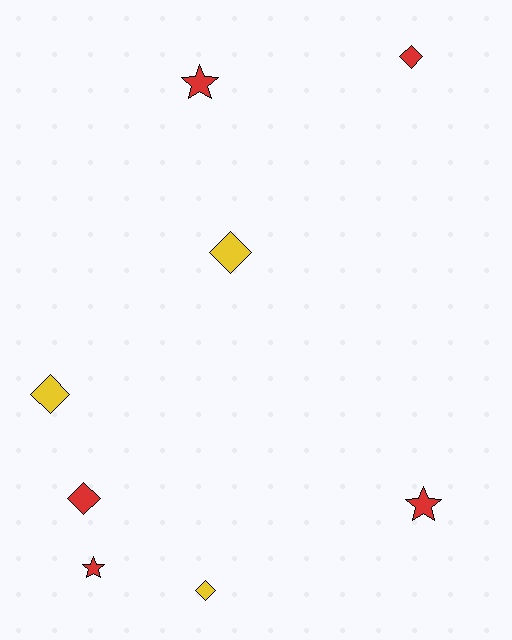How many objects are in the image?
There are 8 objects.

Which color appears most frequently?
Red, with 5 objects.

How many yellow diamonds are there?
There are 3 yellow diamonds.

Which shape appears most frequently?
Diamond, with 5 objects.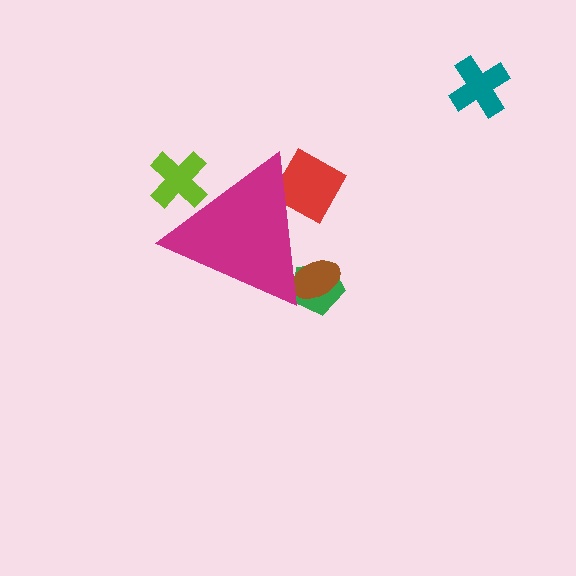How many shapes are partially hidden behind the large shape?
4 shapes are partially hidden.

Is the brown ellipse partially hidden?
Yes, the brown ellipse is partially hidden behind the magenta triangle.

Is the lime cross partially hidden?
Yes, the lime cross is partially hidden behind the magenta triangle.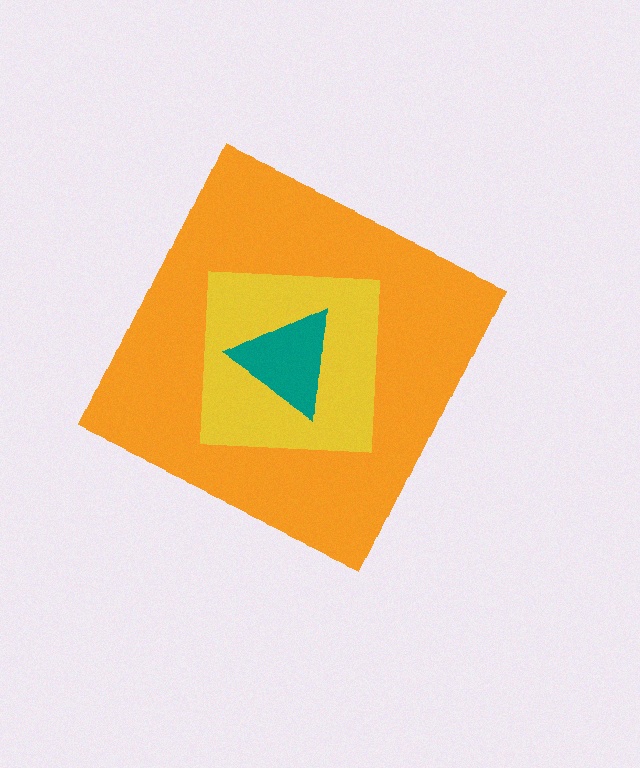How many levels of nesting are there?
3.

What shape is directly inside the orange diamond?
The yellow square.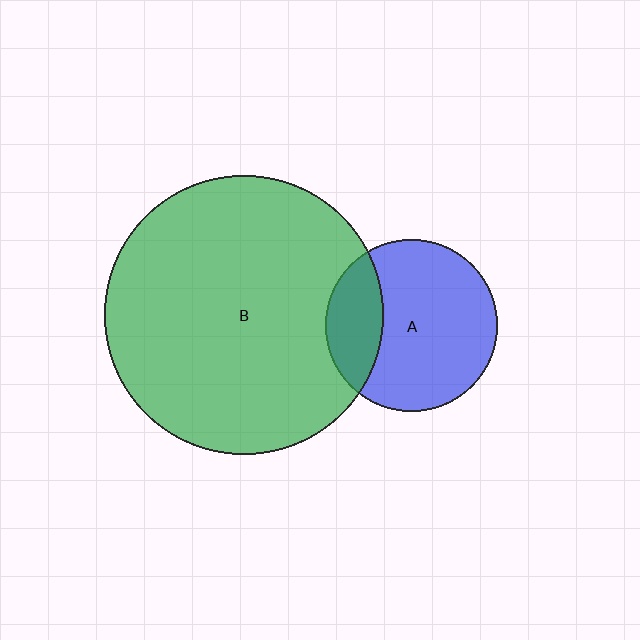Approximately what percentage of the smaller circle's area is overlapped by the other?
Approximately 25%.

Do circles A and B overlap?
Yes.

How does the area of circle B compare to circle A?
Approximately 2.6 times.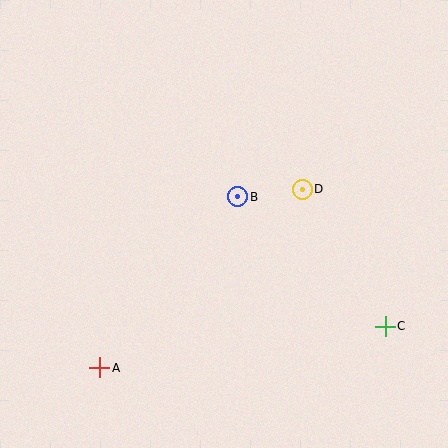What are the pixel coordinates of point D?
Point D is at (302, 189).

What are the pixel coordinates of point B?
Point B is at (238, 197).